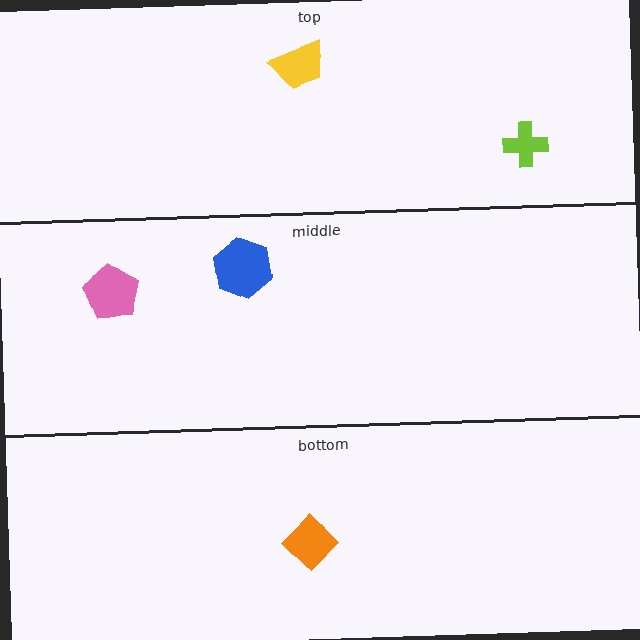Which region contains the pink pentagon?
The middle region.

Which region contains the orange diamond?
The bottom region.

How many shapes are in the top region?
2.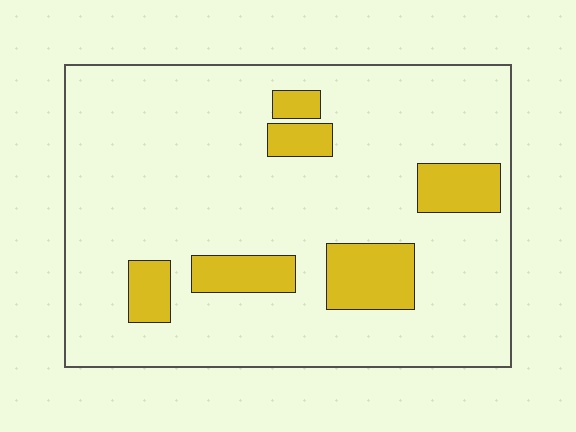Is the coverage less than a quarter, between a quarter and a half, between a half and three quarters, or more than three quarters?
Less than a quarter.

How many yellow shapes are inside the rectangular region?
6.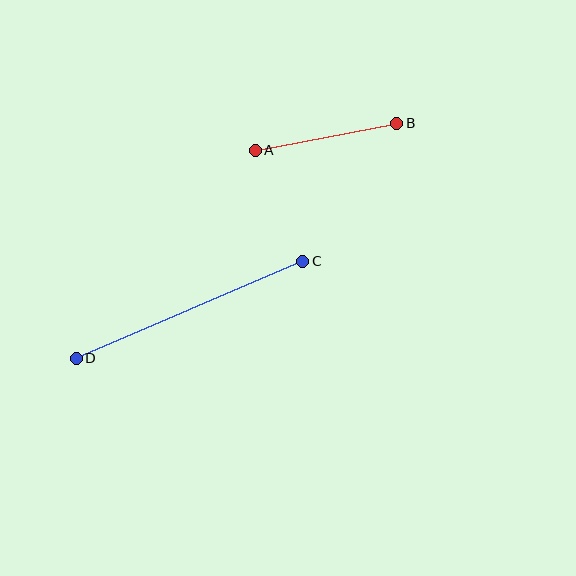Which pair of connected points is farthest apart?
Points C and D are farthest apart.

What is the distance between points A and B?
The distance is approximately 144 pixels.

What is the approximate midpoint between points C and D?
The midpoint is at approximately (189, 310) pixels.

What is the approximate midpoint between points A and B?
The midpoint is at approximately (326, 137) pixels.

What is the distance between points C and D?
The distance is approximately 246 pixels.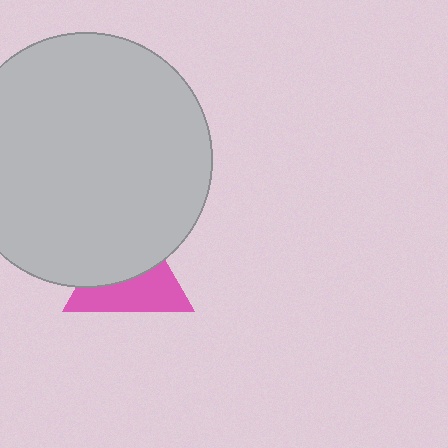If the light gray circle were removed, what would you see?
You would see the complete pink triangle.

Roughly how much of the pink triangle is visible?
About half of it is visible (roughly 49%).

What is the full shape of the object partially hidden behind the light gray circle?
The partially hidden object is a pink triangle.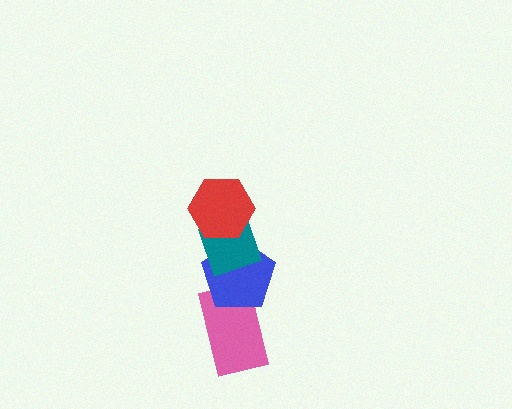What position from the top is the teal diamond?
The teal diamond is 2nd from the top.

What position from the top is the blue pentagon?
The blue pentagon is 3rd from the top.